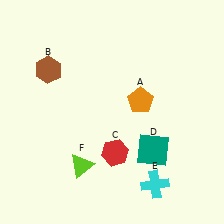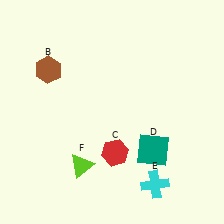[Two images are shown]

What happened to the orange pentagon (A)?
The orange pentagon (A) was removed in Image 2. It was in the top-right area of Image 1.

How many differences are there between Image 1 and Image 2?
There is 1 difference between the two images.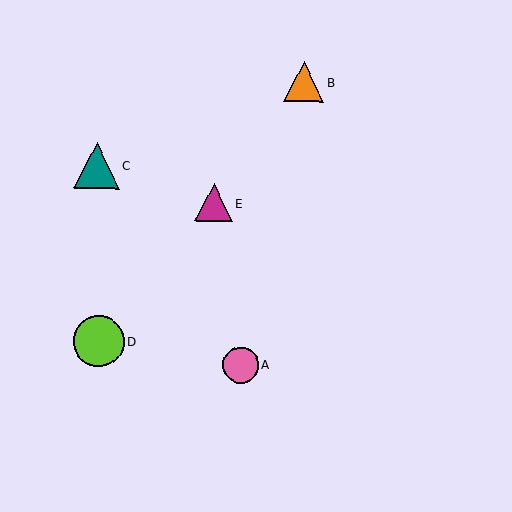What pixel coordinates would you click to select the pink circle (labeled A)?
Click at (240, 365) to select the pink circle A.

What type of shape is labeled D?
Shape D is a lime circle.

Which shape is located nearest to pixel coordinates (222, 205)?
The magenta triangle (labeled E) at (214, 203) is nearest to that location.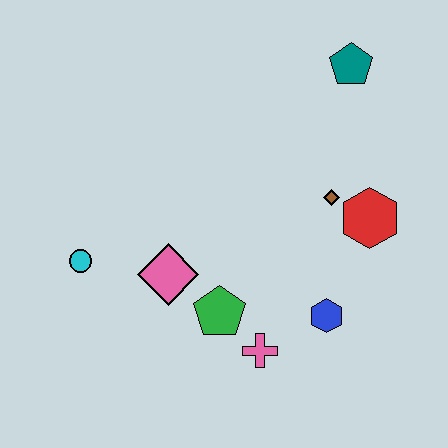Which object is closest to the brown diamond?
The red hexagon is closest to the brown diamond.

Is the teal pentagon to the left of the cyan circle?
No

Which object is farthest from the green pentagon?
The teal pentagon is farthest from the green pentagon.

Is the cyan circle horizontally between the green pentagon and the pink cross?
No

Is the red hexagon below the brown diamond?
Yes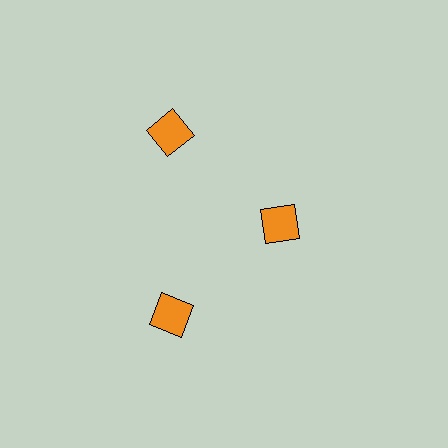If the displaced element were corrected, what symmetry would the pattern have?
It would have 3-fold rotational symmetry — the pattern would map onto itself every 120 degrees.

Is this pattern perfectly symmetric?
No. The 3 orange diamonds are arranged in a ring, but one element near the 3 o'clock position is pulled inward toward the center, breaking the 3-fold rotational symmetry.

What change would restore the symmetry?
The symmetry would be restored by moving it outward, back onto the ring so that all 3 diamonds sit at equal angles and equal distance from the center.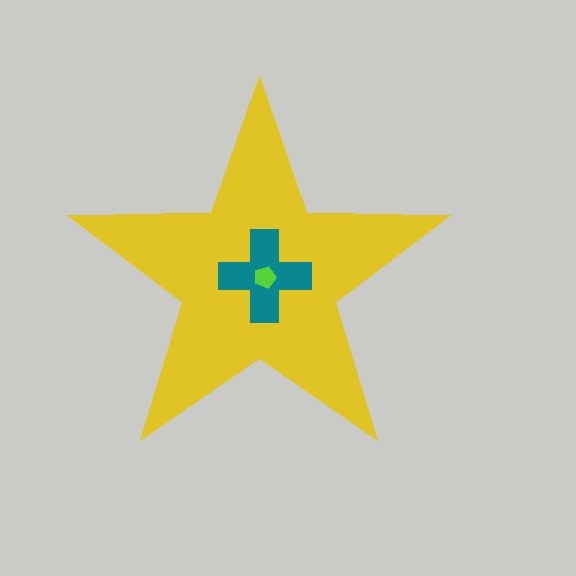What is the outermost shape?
The yellow star.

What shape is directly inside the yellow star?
The teal cross.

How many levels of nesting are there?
3.